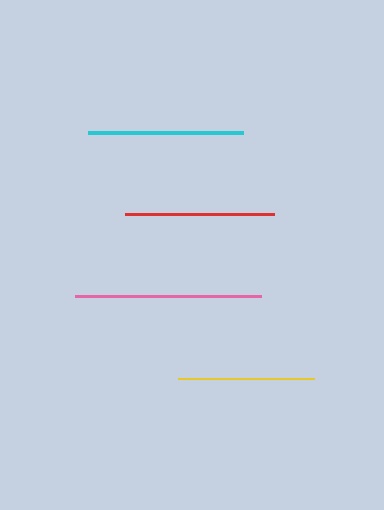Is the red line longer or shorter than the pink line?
The pink line is longer than the red line.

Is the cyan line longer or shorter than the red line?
The cyan line is longer than the red line.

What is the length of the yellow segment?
The yellow segment is approximately 137 pixels long.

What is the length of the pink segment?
The pink segment is approximately 186 pixels long.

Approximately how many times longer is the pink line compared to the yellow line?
The pink line is approximately 1.4 times the length of the yellow line.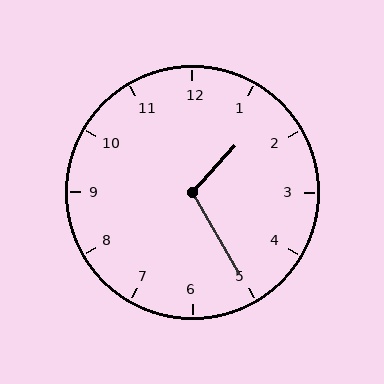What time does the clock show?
1:25.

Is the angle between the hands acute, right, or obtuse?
It is obtuse.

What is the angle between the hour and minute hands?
Approximately 108 degrees.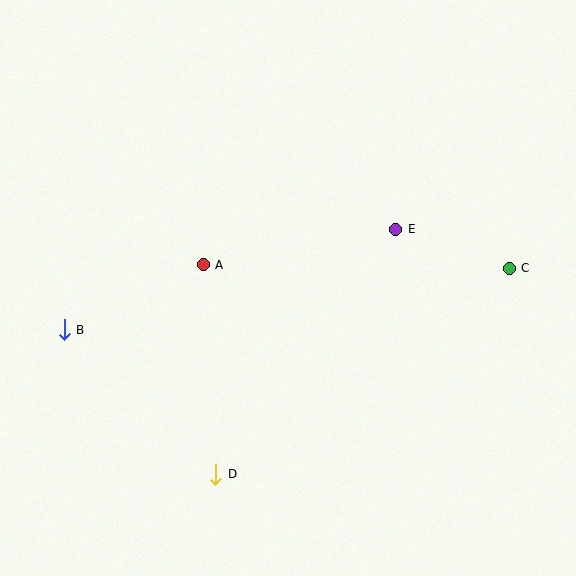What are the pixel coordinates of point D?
Point D is at (216, 474).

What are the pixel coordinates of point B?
Point B is at (64, 330).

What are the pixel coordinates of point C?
Point C is at (509, 268).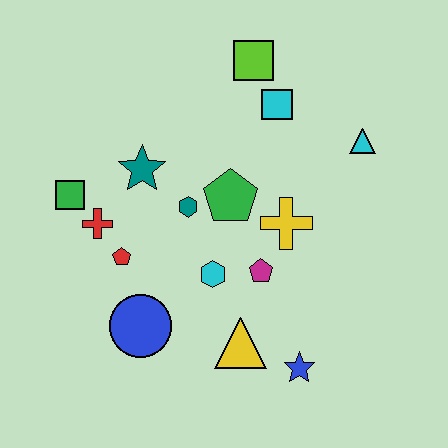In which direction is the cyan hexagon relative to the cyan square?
The cyan hexagon is below the cyan square.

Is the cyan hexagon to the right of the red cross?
Yes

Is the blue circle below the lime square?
Yes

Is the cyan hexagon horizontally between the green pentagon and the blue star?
No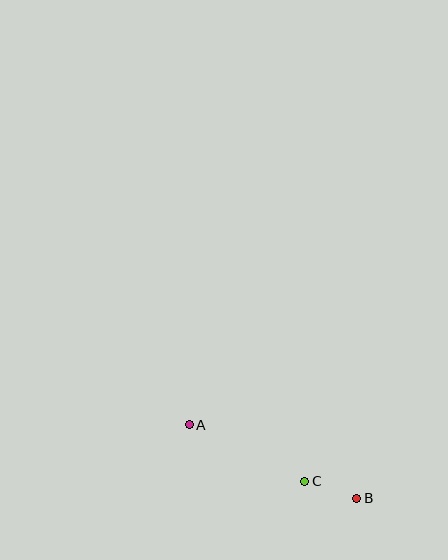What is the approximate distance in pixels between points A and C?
The distance between A and C is approximately 129 pixels.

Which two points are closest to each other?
Points B and C are closest to each other.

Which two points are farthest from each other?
Points A and B are farthest from each other.